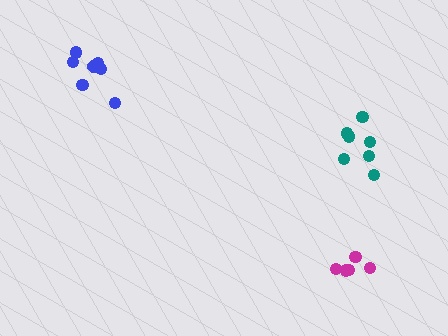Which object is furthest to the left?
The blue cluster is leftmost.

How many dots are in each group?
Group 1: 7 dots, Group 2: 5 dots, Group 3: 7 dots (19 total).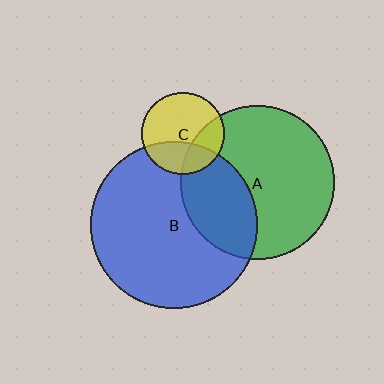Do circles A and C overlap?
Yes.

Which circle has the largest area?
Circle B (blue).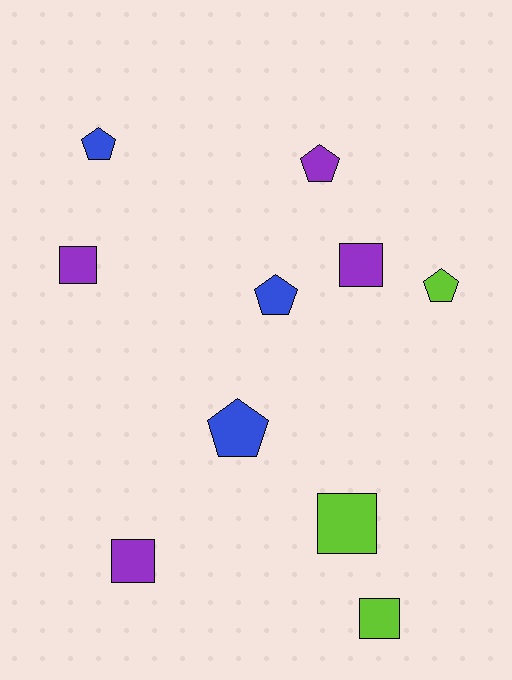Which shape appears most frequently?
Square, with 5 objects.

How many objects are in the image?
There are 10 objects.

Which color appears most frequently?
Purple, with 4 objects.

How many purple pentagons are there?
There is 1 purple pentagon.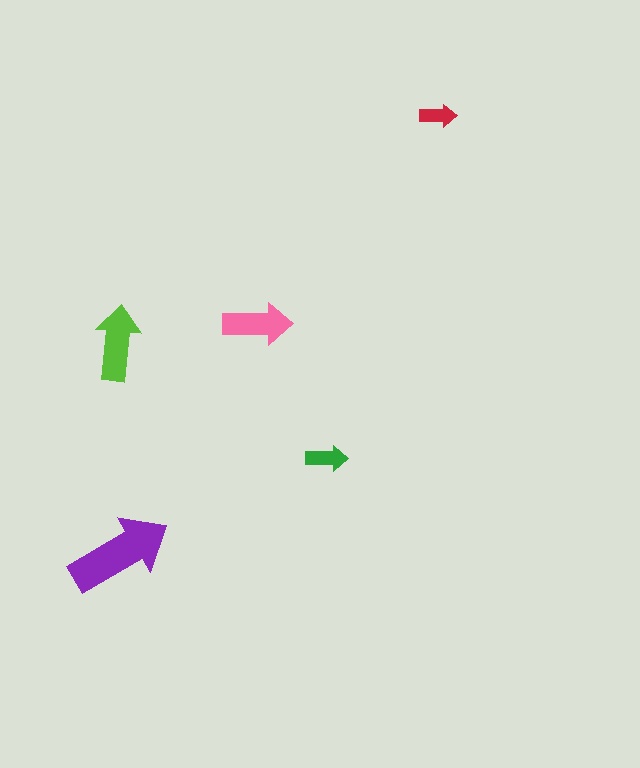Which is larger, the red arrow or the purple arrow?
The purple one.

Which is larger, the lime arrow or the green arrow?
The lime one.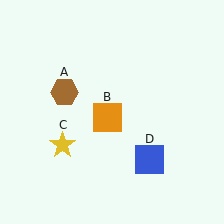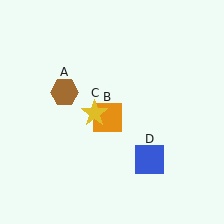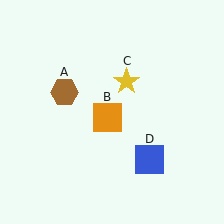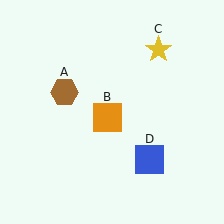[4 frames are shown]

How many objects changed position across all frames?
1 object changed position: yellow star (object C).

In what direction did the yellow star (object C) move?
The yellow star (object C) moved up and to the right.